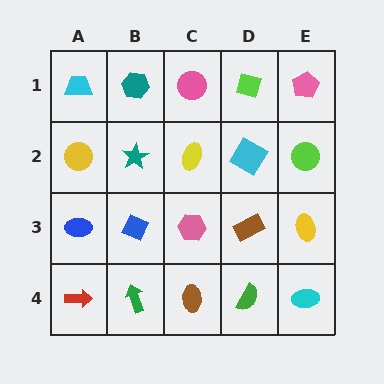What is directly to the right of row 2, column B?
A yellow ellipse.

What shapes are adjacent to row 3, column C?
A yellow ellipse (row 2, column C), a brown ellipse (row 4, column C), a blue diamond (row 3, column B), a brown rectangle (row 3, column D).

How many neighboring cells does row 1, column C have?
3.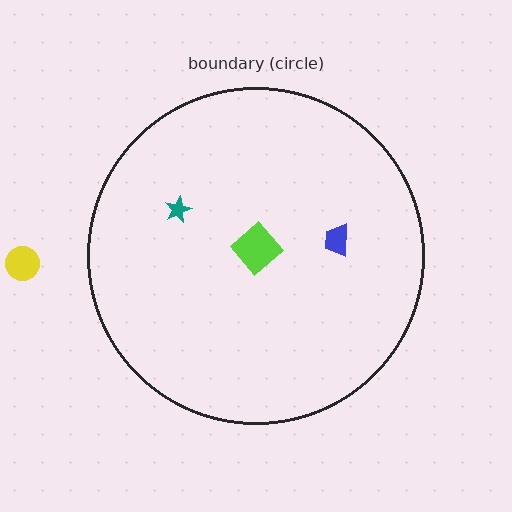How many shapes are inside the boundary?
3 inside, 1 outside.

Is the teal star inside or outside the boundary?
Inside.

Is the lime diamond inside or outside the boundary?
Inside.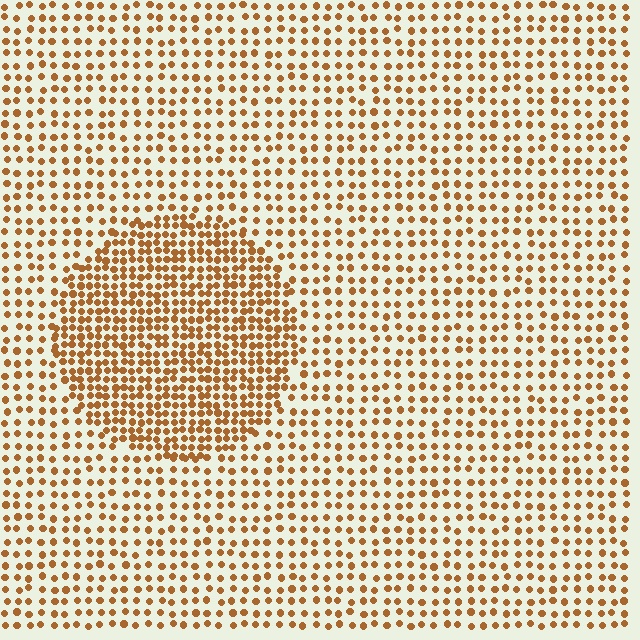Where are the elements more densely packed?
The elements are more densely packed inside the circle boundary.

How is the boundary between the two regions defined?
The boundary is defined by a change in element density (approximately 2.0x ratio). All elements are the same color, size, and shape.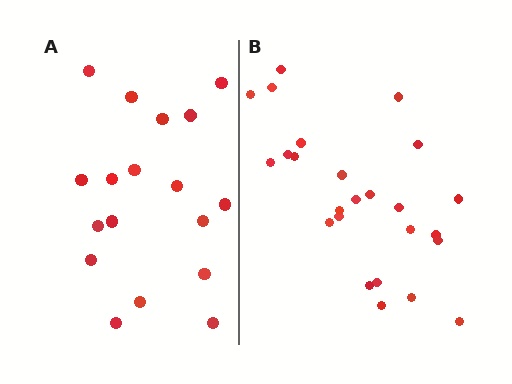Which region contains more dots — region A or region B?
Region B (the right region) has more dots.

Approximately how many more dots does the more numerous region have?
Region B has roughly 8 or so more dots than region A.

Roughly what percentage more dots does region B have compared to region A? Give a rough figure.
About 40% more.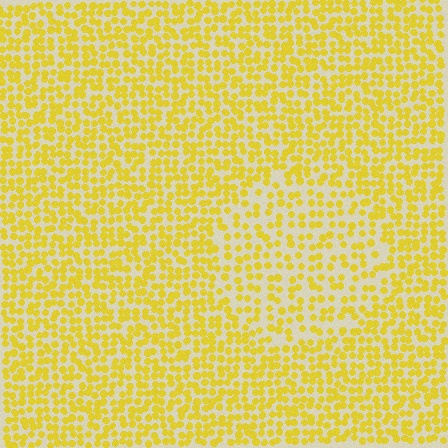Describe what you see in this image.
The image contains small yellow elements arranged at two different densities. A circle-shaped region is visible where the elements are less densely packed than the surrounding area.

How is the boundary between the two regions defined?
The boundary is defined by a change in element density (approximately 1.6x ratio). All elements are the same color, size, and shape.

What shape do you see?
I see a circle.